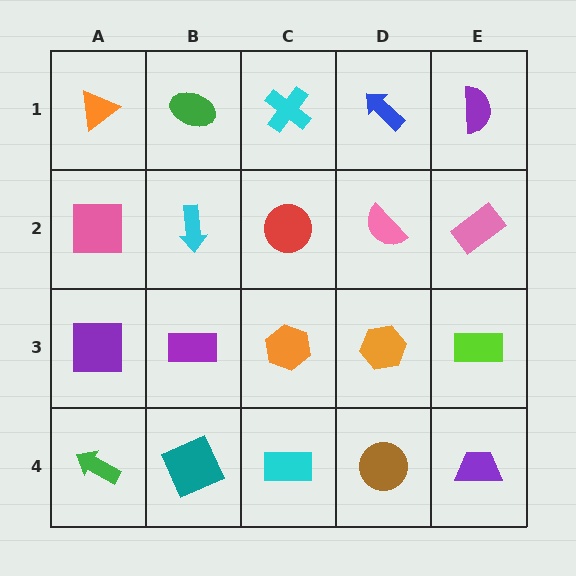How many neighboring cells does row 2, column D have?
4.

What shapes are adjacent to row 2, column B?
A green ellipse (row 1, column B), a purple rectangle (row 3, column B), a pink square (row 2, column A), a red circle (row 2, column C).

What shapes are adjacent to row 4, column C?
An orange hexagon (row 3, column C), a teal square (row 4, column B), a brown circle (row 4, column D).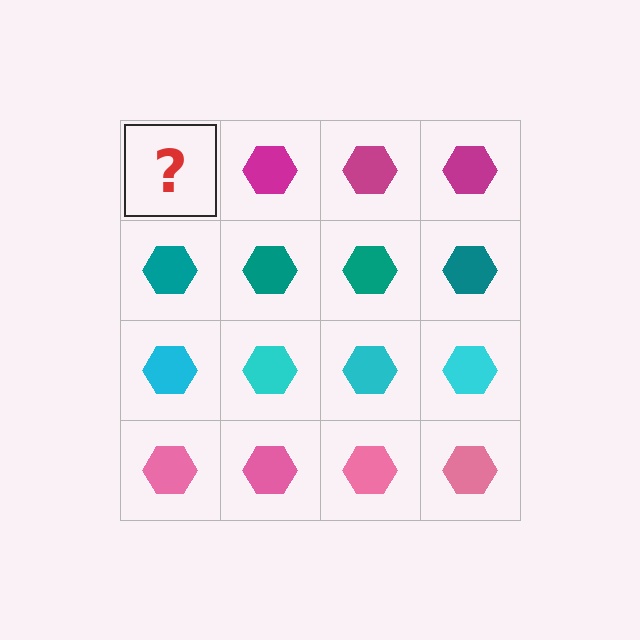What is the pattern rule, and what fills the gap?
The rule is that each row has a consistent color. The gap should be filled with a magenta hexagon.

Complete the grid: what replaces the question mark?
The question mark should be replaced with a magenta hexagon.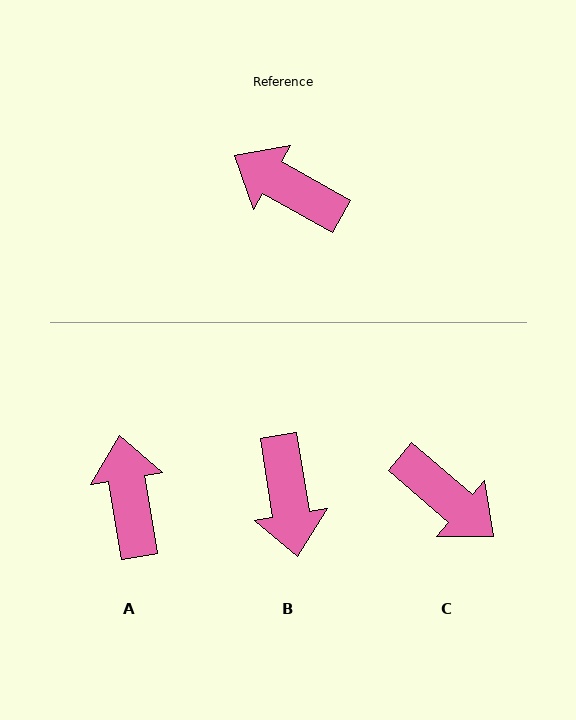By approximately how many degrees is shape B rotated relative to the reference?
Approximately 129 degrees counter-clockwise.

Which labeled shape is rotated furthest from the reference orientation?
C, about 169 degrees away.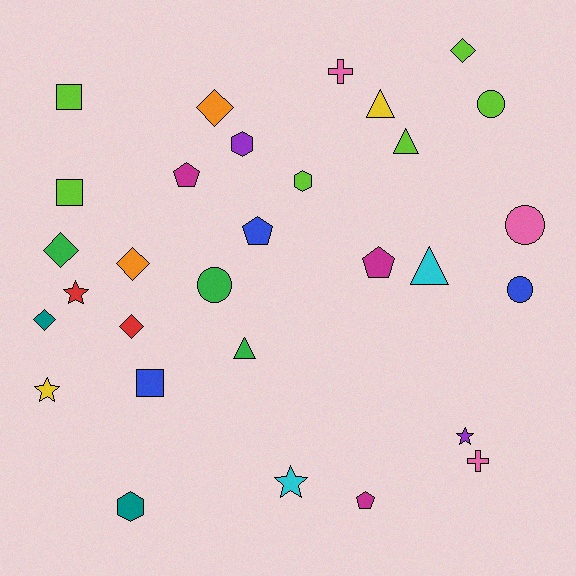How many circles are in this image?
There are 4 circles.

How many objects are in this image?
There are 30 objects.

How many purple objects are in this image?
There are 2 purple objects.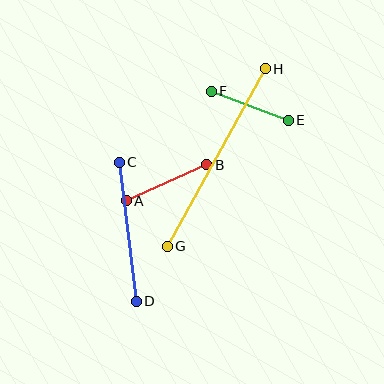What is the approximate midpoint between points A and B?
The midpoint is at approximately (167, 183) pixels.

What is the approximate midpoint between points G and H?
The midpoint is at approximately (216, 158) pixels.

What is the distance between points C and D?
The distance is approximately 140 pixels.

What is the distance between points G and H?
The distance is approximately 203 pixels.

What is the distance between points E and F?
The distance is approximately 83 pixels.